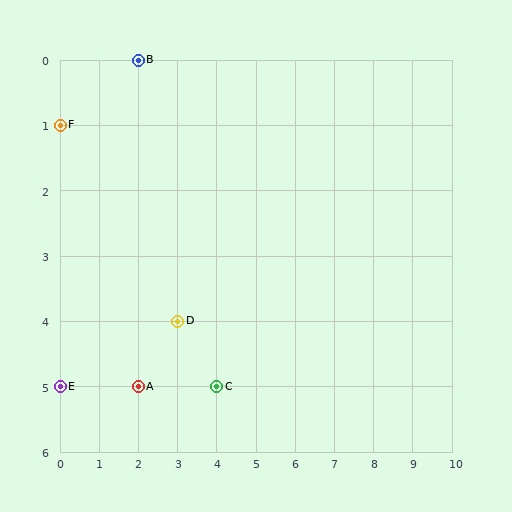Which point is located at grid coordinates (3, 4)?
Point D is at (3, 4).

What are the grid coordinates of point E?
Point E is at grid coordinates (0, 5).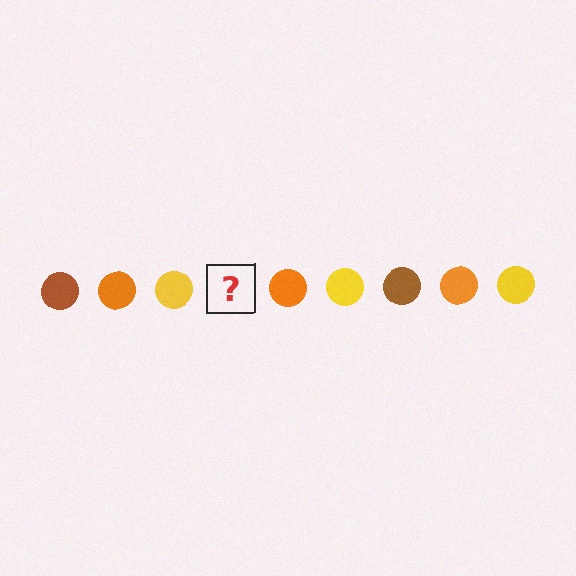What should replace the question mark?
The question mark should be replaced with a brown circle.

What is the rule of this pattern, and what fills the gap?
The rule is that the pattern cycles through brown, orange, yellow circles. The gap should be filled with a brown circle.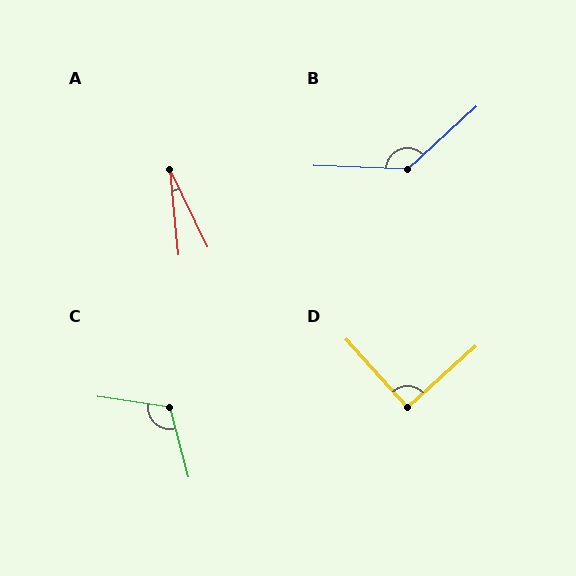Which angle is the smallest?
A, at approximately 20 degrees.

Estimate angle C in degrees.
Approximately 113 degrees.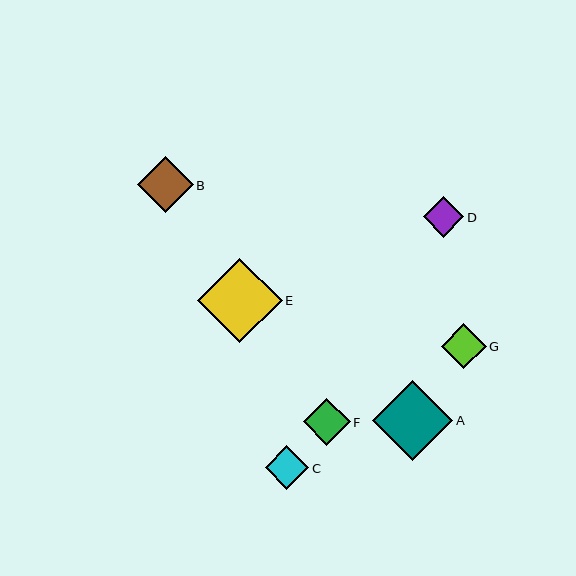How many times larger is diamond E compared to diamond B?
Diamond E is approximately 1.5 times the size of diamond B.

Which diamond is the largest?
Diamond E is the largest with a size of approximately 85 pixels.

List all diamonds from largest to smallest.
From largest to smallest: E, A, B, F, G, C, D.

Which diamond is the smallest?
Diamond D is the smallest with a size of approximately 41 pixels.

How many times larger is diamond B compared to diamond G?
Diamond B is approximately 1.3 times the size of diamond G.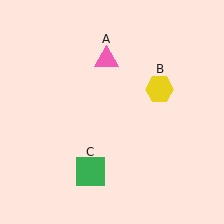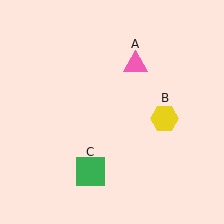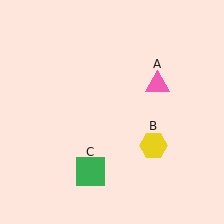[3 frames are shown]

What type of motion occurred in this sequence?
The pink triangle (object A), yellow hexagon (object B) rotated clockwise around the center of the scene.